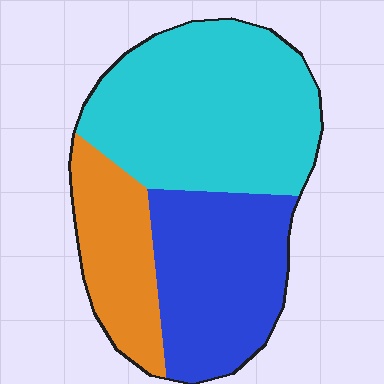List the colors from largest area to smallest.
From largest to smallest: cyan, blue, orange.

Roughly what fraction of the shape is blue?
Blue takes up between a sixth and a third of the shape.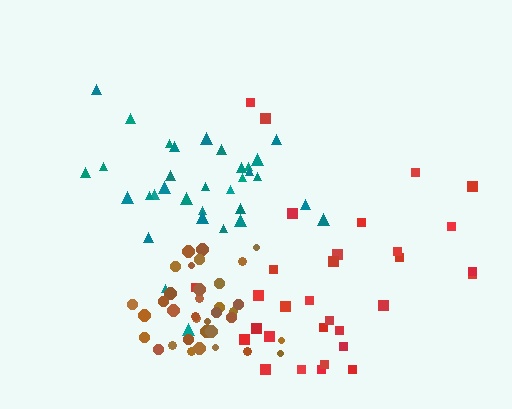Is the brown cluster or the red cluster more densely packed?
Brown.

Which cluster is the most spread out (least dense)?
Red.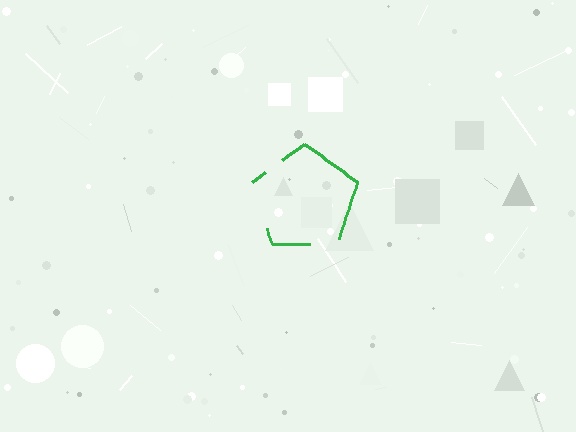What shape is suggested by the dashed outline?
The dashed outline suggests a pentagon.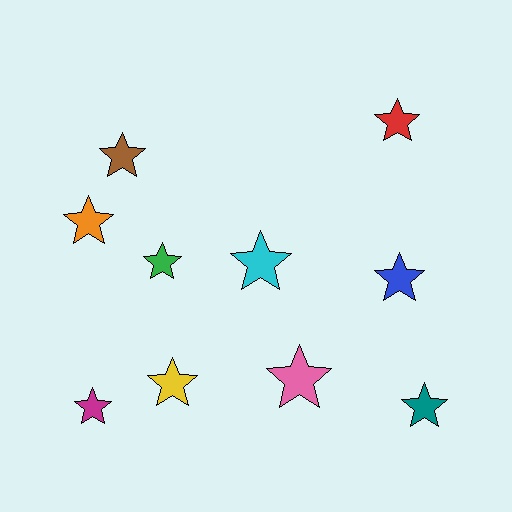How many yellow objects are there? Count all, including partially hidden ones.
There is 1 yellow object.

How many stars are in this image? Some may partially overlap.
There are 10 stars.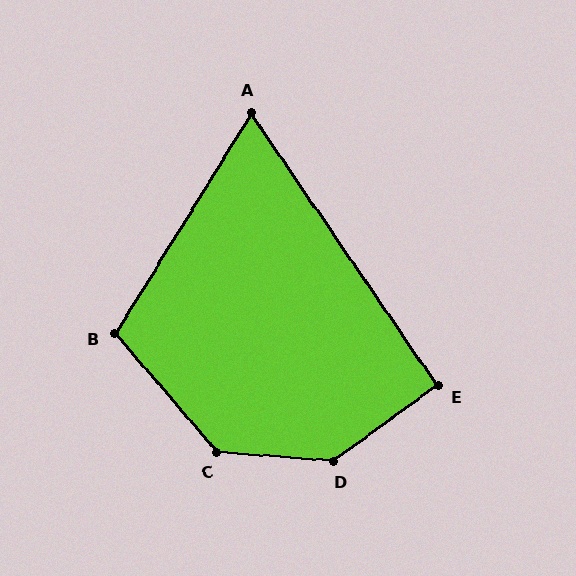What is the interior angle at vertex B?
Approximately 108 degrees (obtuse).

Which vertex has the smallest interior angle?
A, at approximately 66 degrees.